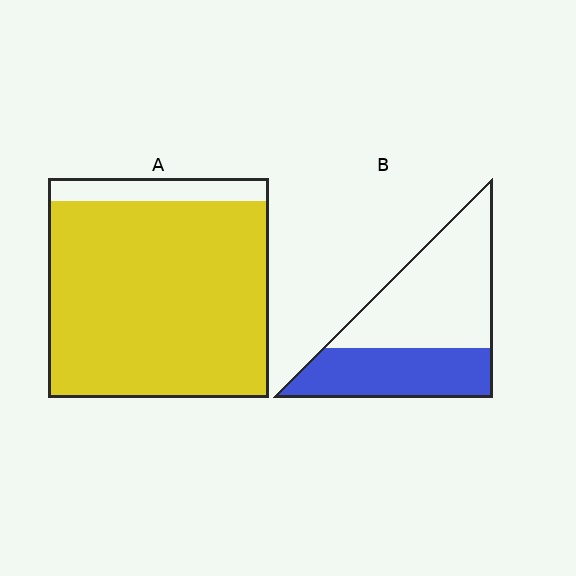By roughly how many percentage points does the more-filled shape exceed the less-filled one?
By roughly 50 percentage points (A over B).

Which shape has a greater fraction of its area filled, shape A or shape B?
Shape A.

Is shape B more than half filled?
No.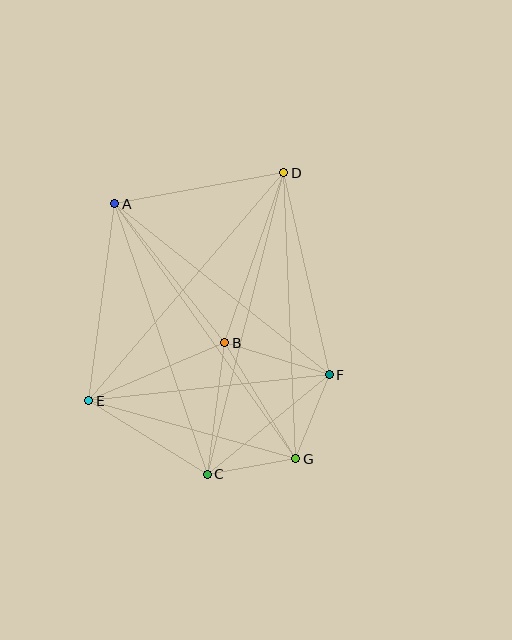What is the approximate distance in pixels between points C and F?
The distance between C and F is approximately 158 pixels.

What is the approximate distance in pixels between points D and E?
The distance between D and E is approximately 300 pixels.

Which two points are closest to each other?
Points C and G are closest to each other.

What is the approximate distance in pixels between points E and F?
The distance between E and F is approximately 242 pixels.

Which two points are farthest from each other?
Points A and G are farthest from each other.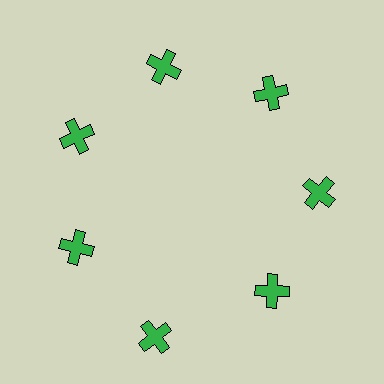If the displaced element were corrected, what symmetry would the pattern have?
It would have 7-fold rotational symmetry — the pattern would map onto itself every 51 degrees.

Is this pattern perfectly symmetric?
No. The 7 green crosses are arranged in a ring, but one element near the 6 o'clock position is pushed outward from the center, breaking the 7-fold rotational symmetry.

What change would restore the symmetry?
The symmetry would be restored by moving it inward, back onto the ring so that all 7 crosses sit at equal angles and equal distance from the center.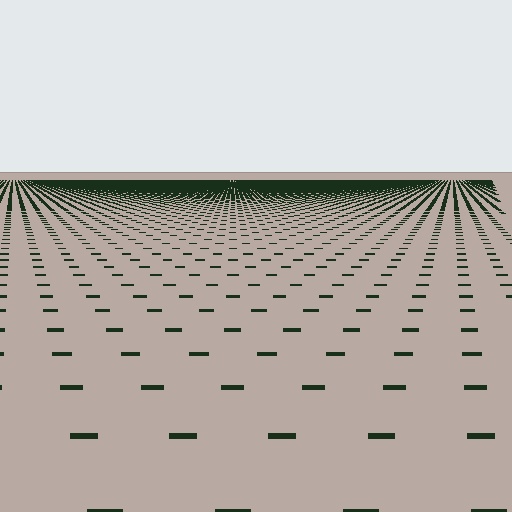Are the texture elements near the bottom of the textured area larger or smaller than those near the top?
Larger. Near the bottom, elements are closer to the viewer and appear at a bigger on-screen size.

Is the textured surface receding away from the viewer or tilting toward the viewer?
The surface is receding away from the viewer. Texture elements get smaller and denser toward the top.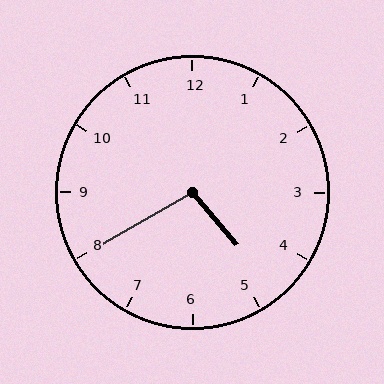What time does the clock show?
4:40.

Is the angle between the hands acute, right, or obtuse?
It is obtuse.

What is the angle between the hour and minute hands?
Approximately 100 degrees.